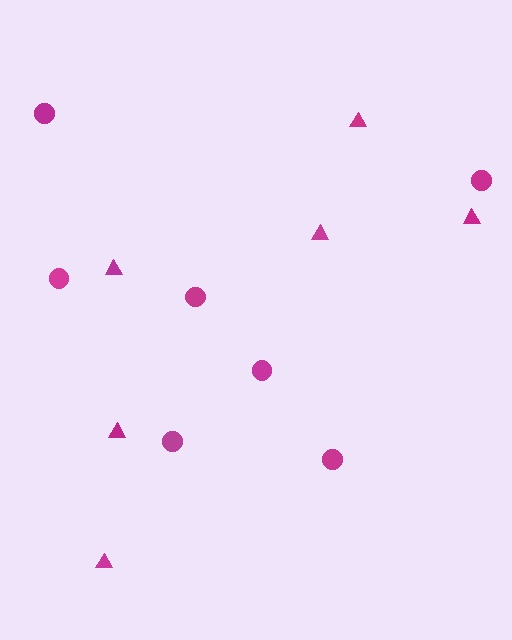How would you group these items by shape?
There are 2 groups: one group of triangles (6) and one group of circles (7).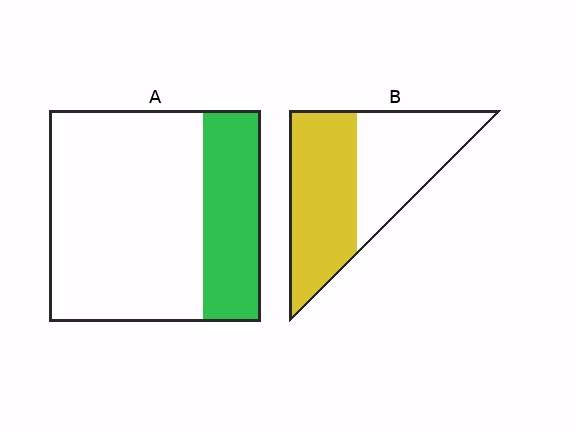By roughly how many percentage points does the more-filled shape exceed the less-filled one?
By roughly 25 percentage points (B over A).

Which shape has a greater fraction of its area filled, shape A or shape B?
Shape B.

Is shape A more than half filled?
No.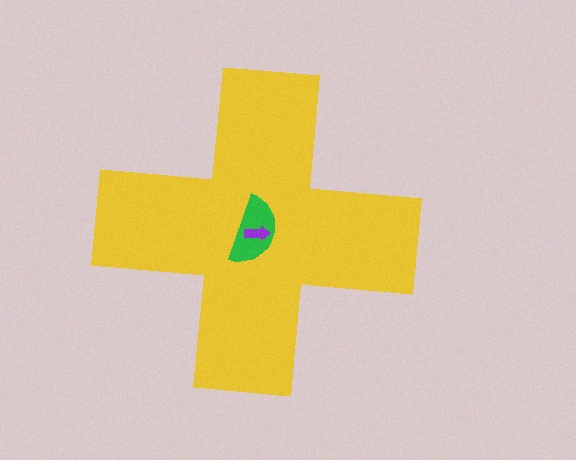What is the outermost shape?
The yellow cross.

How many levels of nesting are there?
3.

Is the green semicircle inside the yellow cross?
Yes.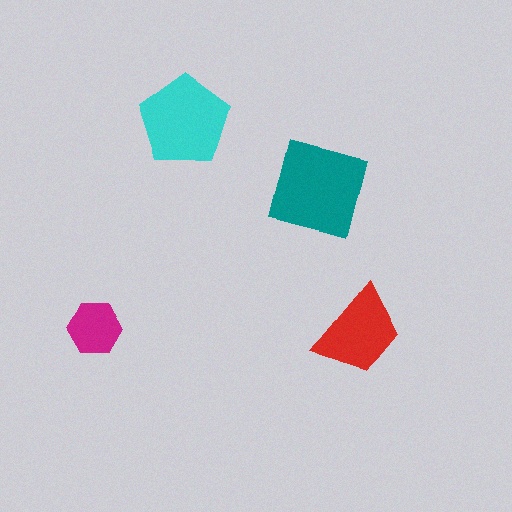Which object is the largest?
The teal square.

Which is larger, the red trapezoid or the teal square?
The teal square.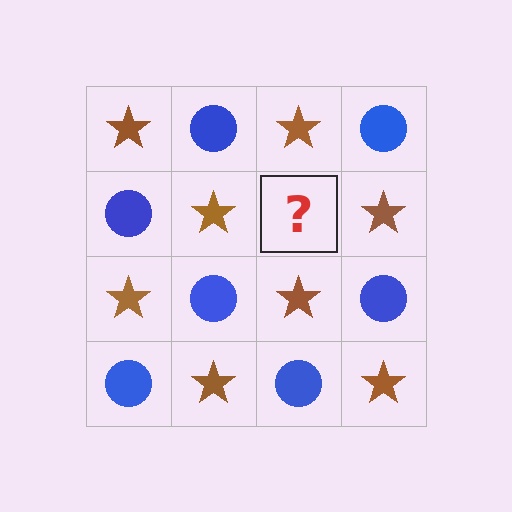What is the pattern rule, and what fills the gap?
The rule is that it alternates brown star and blue circle in a checkerboard pattern. The gap should be filled with a blue circle.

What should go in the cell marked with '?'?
The missing cell should contain a blue circle.